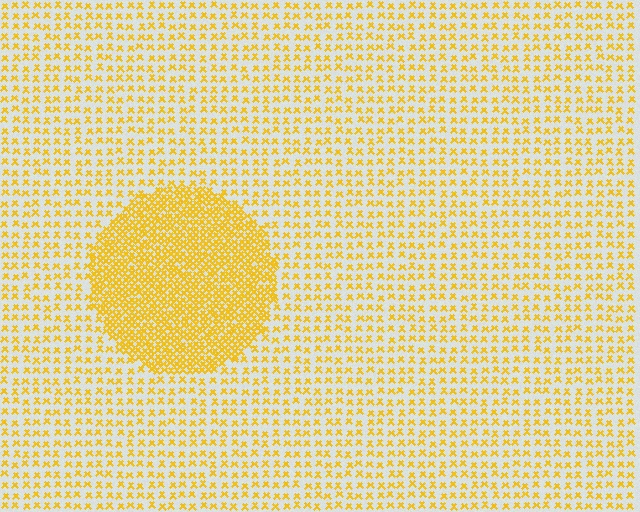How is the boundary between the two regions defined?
The boundary is defined by a change in element density (approximately 2.6x ratio). All elements are the same color, size, and shape.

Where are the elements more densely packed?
The elements are more densely packed inside the circle boundary.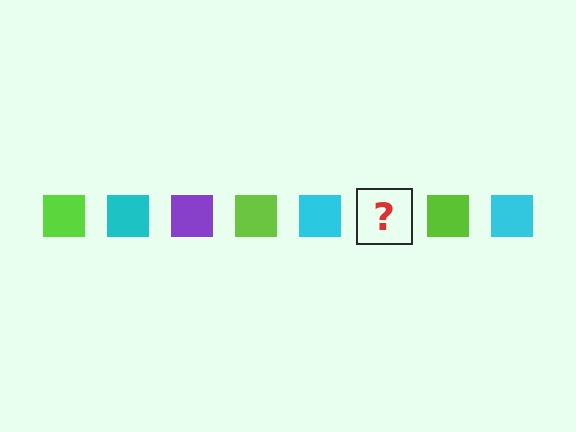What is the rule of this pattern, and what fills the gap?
The rule is that the pattern cycles through lime, cyan, purple squares. The gap should be filled with a purple square.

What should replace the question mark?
The question mark should be replaced with a purple square.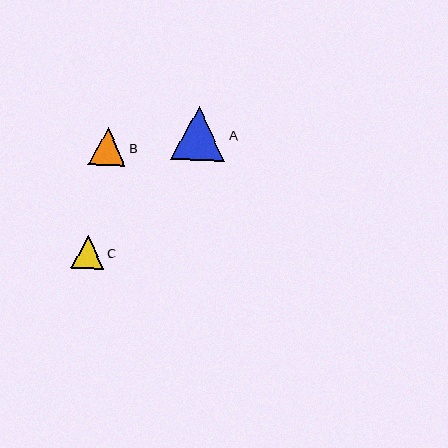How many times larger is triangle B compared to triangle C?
Triangle B is approximately 1.1 times the size of triangle C.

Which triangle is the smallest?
Triangle C is the smallest with a size of approximately 33 pixels.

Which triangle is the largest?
Triangle A is the largest with a size of approximately 54 pixels.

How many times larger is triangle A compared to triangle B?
Triangle A is approximately 1.5 times the size of triangle B.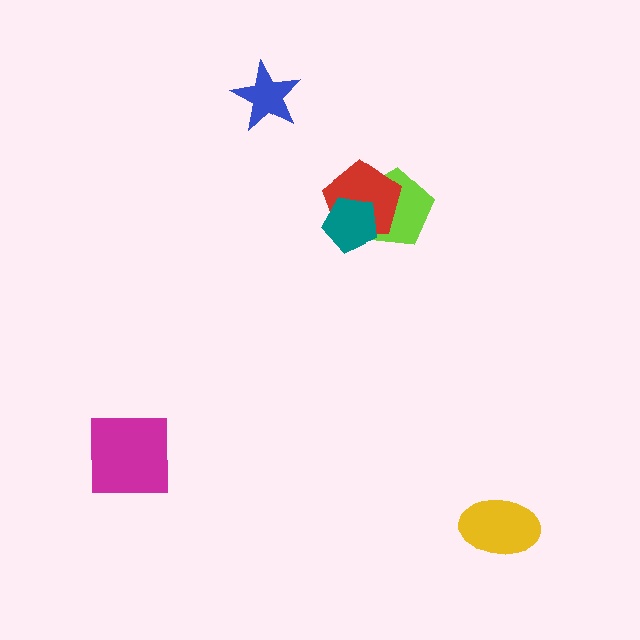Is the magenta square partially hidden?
No, no other shape covers it.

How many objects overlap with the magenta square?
0 objects overlap with the magenta square.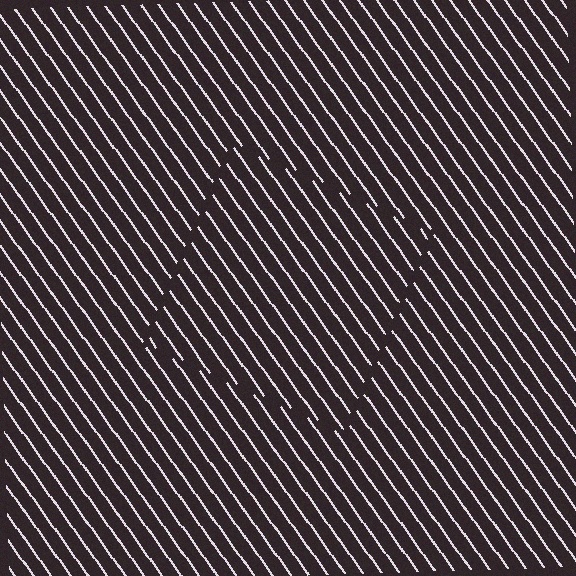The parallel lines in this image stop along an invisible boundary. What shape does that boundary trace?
An illusory square. The interior of the shape contains the same grating, shifted by half a period — the contour is defined by the phase discontinuity where line-ends from the inner and outer gratings abut.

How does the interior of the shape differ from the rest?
The interior of the shape contains the same grating, shifted by half a period — the contour is defined by the phase discontinuity where line-ends from the inner and outer gratings abut.